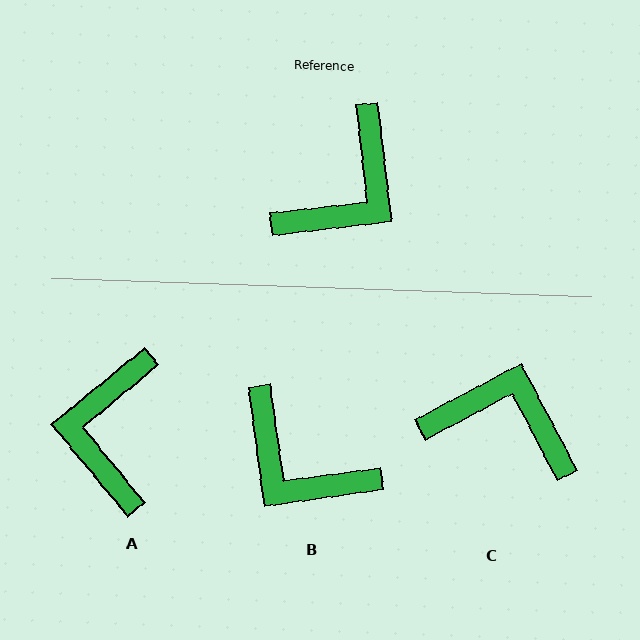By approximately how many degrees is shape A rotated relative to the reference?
Approximately 147 degrees clockwise.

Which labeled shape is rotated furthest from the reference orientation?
A, about 147 degrees away.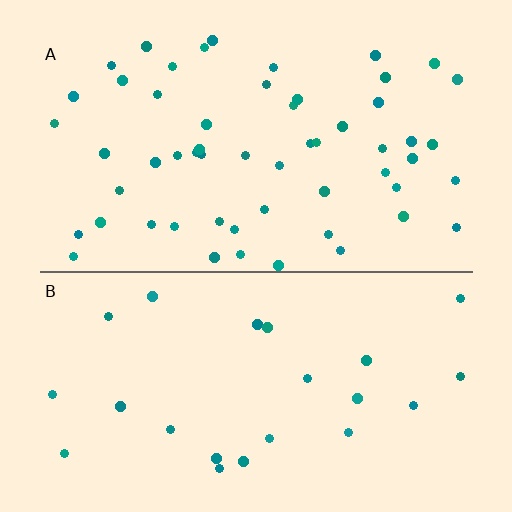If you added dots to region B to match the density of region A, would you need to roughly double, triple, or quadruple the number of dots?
Approximately double.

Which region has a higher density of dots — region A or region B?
A (the top).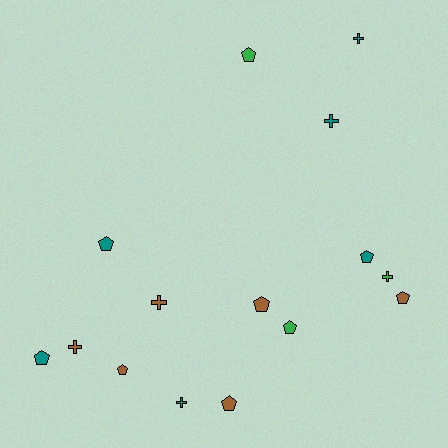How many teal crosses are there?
There are 3 teal crosses.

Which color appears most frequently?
Brown, with 6 objects.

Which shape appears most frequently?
Pentagon, with 9 objects.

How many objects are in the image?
There are 15 objects.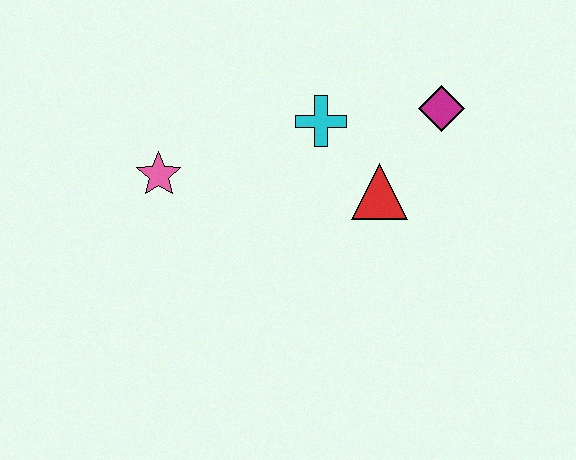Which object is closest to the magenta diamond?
The red triangle is closest to the magenta diamond.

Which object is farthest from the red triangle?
The pink star is farthest from the red triangle.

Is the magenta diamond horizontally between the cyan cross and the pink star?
No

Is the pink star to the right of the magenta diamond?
No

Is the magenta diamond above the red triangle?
Yes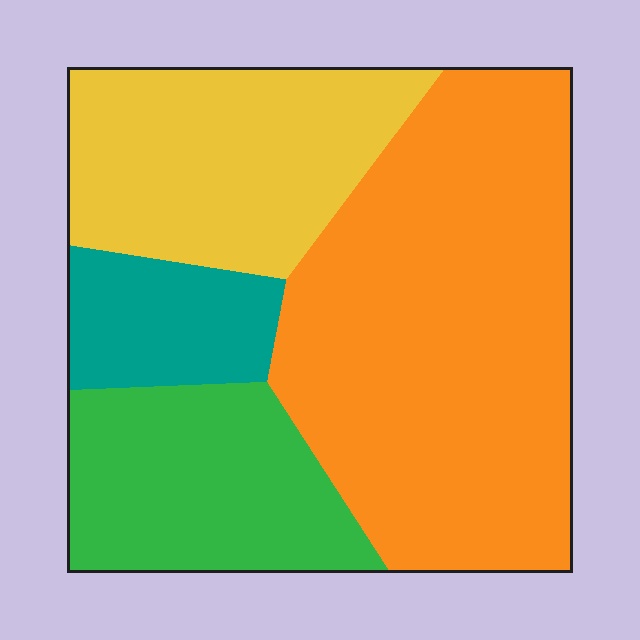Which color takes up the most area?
Orange, at roughly 45%.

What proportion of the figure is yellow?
Yellow takes up about one quarter (1/4) of the figure.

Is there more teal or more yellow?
Yellow.